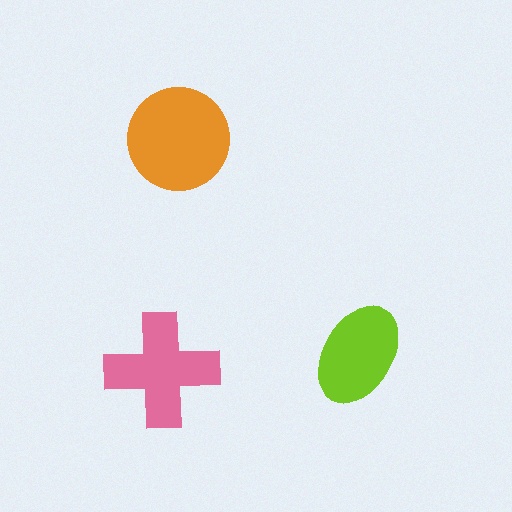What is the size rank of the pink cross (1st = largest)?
2nd.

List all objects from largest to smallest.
The orange circle, the pink cross, the lime ellipse.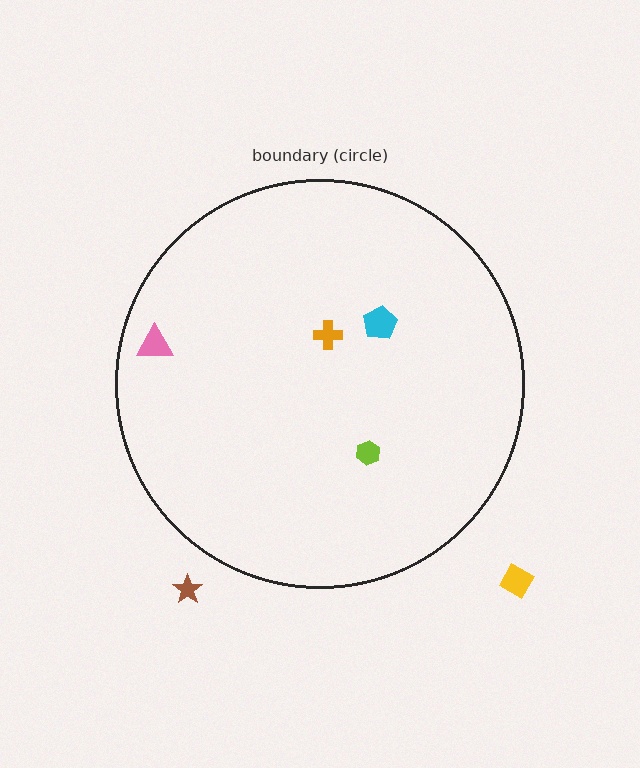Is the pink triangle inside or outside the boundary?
Inside.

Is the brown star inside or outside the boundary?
Outside.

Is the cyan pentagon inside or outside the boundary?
Inside.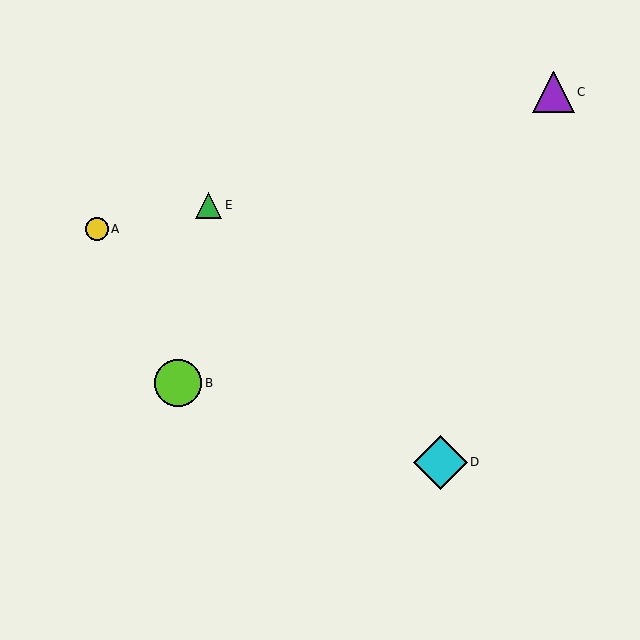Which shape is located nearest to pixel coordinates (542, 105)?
The purple triangle (labeled C) at (554, 92) is nearest to that location.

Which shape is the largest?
The cyan diamond (labeled D) is the largest.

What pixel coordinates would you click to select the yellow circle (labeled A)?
Click at (97, 229) to select the yellow circle A.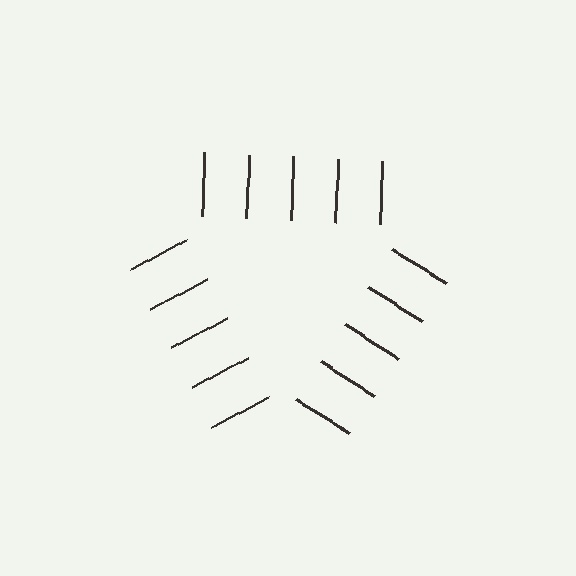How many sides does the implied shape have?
3 sides — the line-ends trace a triangle.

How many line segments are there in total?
15 — 5 along each of the 3 edges.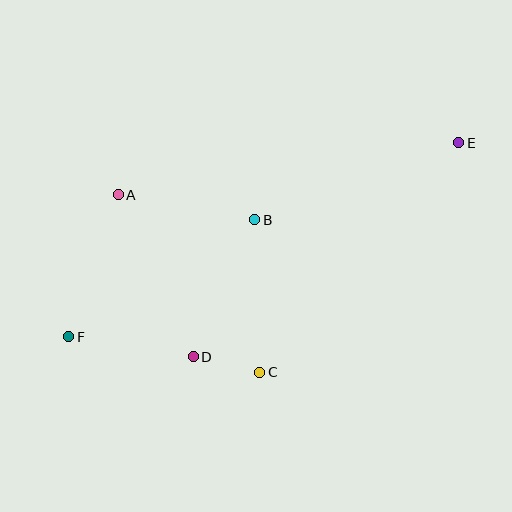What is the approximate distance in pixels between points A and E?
The distance between A and E is approximately 345 pixels.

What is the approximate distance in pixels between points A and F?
The distance between A and F is approximately 151 pixels.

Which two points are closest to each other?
Points C and D are closest to each other.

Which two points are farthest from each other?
Points E and F are farthest from each other.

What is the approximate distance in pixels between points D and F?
The distance between D and F is approximately 126 pixels.